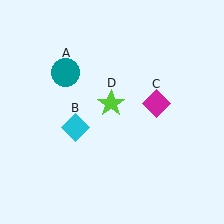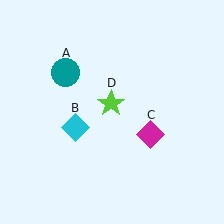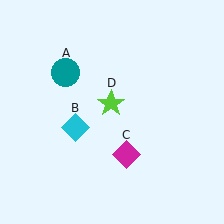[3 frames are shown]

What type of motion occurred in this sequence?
The magenta diamond (object C) rotated clockwise around the center of the scene.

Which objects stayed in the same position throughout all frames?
Teal circle (object A) and cyan diamond (object B) and lime star (object D) remained stationary.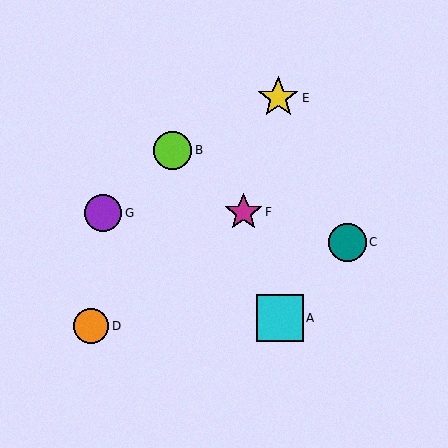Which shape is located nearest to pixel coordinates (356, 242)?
The teal circle (labeled C) at (347, 242) is nearest to that location.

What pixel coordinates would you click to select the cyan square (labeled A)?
Click at (280, 318) to select the cyan square A.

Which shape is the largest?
The cyan square (labeled A) is the largest.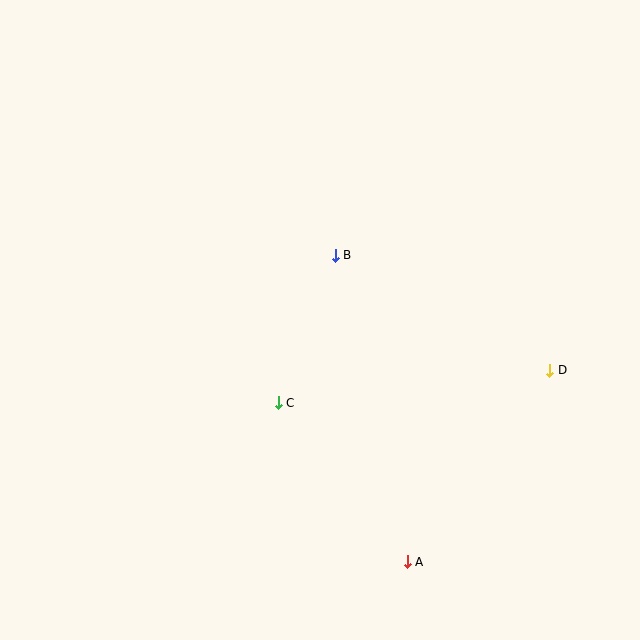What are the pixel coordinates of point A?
Point A is at (407, 562).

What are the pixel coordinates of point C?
Point C is at (278, 403).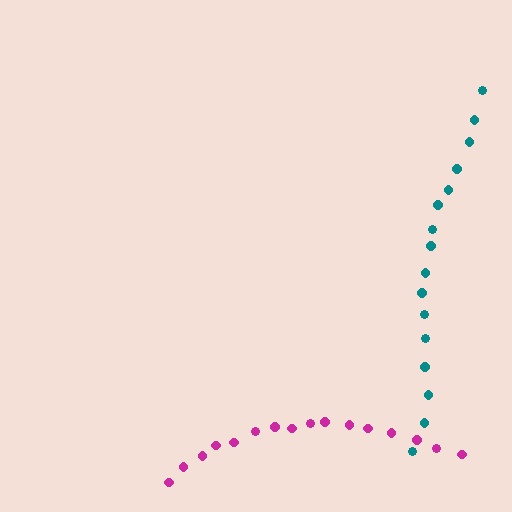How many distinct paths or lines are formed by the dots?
There are 2 distinct paths.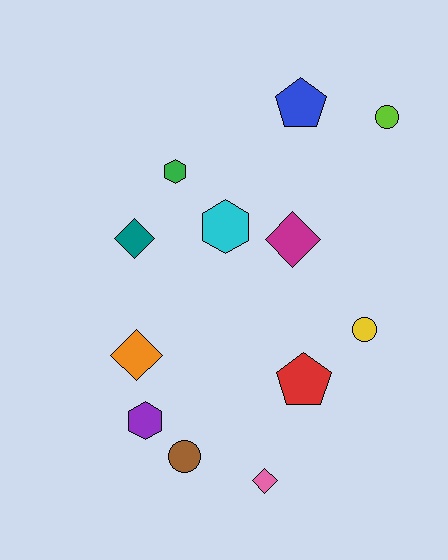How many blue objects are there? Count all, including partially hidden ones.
There is 1 blue object.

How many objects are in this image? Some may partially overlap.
There are 12 objects.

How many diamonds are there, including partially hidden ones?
There are 4 diamonds.